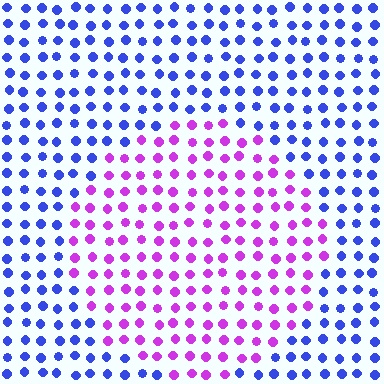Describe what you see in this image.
The image is filled with small blue elements in a uniform arrangement. A circle-shaped region is visible where the elements are tinted to a slightly different hue, forming a subtle color boundary.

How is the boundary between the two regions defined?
The boundary is defined purely by a slight shift in hue (about 60 degrees). Spacing, size, and orientation are identical on both sides.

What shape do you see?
I see a circle.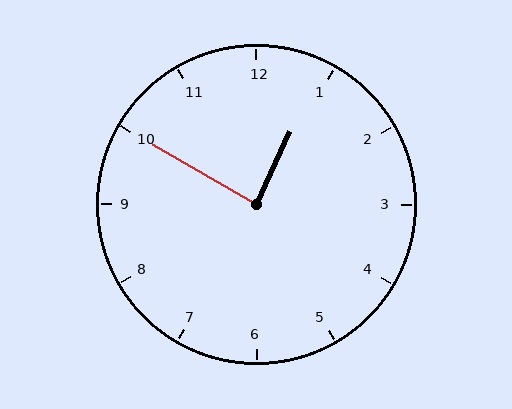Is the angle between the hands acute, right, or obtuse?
It is right.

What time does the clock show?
12:50.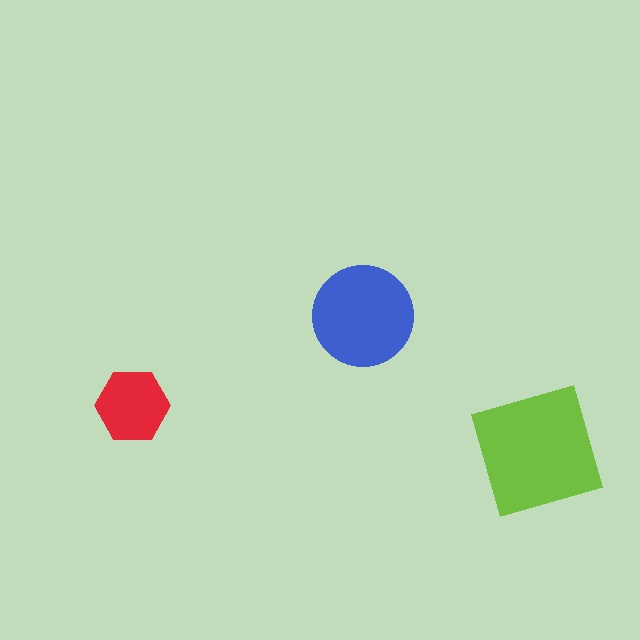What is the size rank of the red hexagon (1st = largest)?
3rd.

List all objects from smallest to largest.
The red hexagon, the blue circle, the lime square.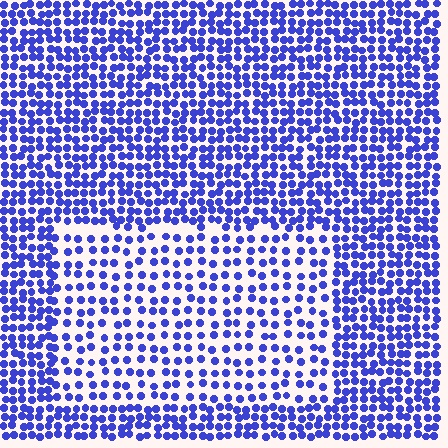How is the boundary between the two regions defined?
The boundary is defined by a change in element density (approximately 1.9x ratio). All elements are the same color, size, and shape.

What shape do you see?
I see a rectangle.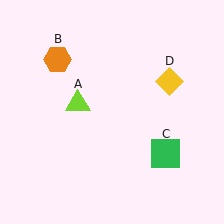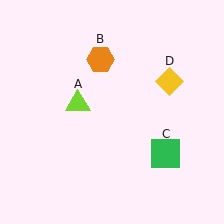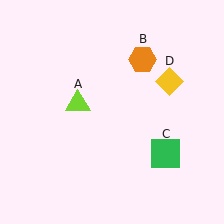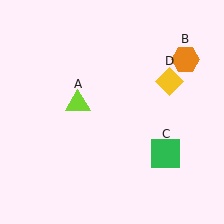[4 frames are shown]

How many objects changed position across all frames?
1 object changed position: orange hexagon (object B).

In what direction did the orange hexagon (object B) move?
The orange hexagon (object B) moved right.